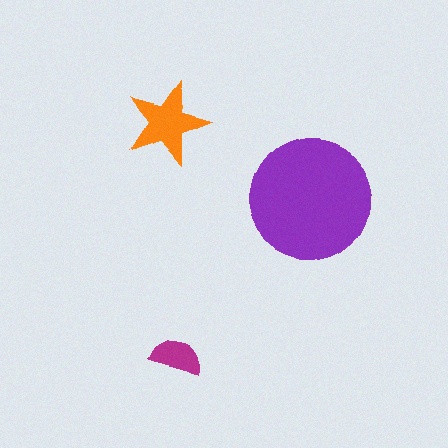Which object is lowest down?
The magenta semicircle is bottommost.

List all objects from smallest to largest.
The magenta semicircle, the orange star, the purple circle.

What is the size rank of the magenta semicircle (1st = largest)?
3rd.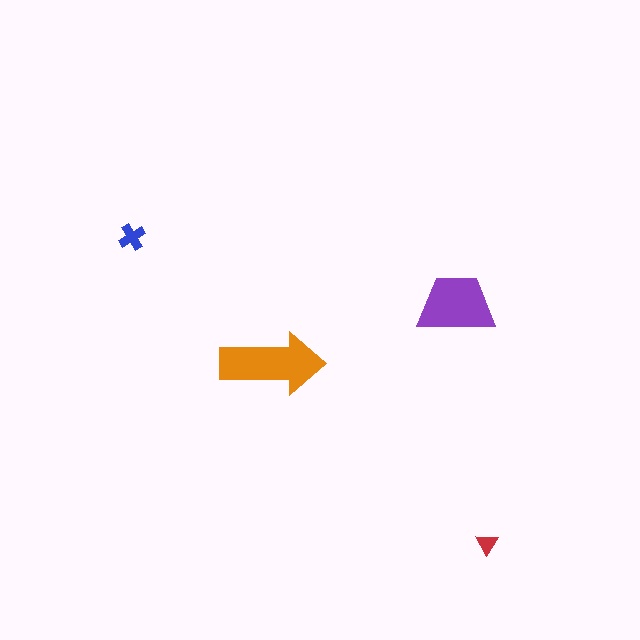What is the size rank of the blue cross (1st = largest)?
3rd.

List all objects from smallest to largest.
The red triangle, the blue cross, the purple trapezoid, the orange arrow.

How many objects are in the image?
There are 4 objects in the image.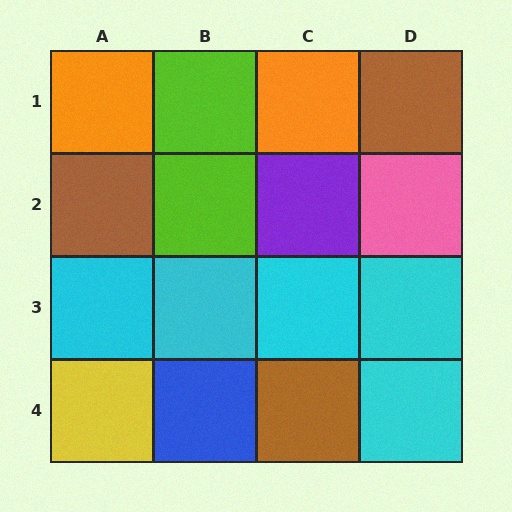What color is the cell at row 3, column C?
Cyan.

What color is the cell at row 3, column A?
Cyan.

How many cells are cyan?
5 cells are cyan.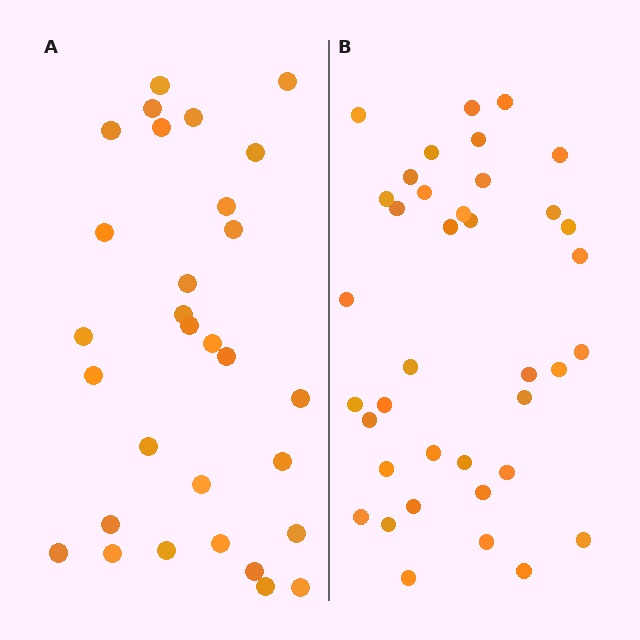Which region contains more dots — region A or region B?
Region B (the right region) has more dots.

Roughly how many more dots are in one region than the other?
Region B has roughly 8 or so more dots than region A.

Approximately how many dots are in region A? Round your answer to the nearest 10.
About 30 dots.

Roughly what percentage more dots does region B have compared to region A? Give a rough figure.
About 25% more.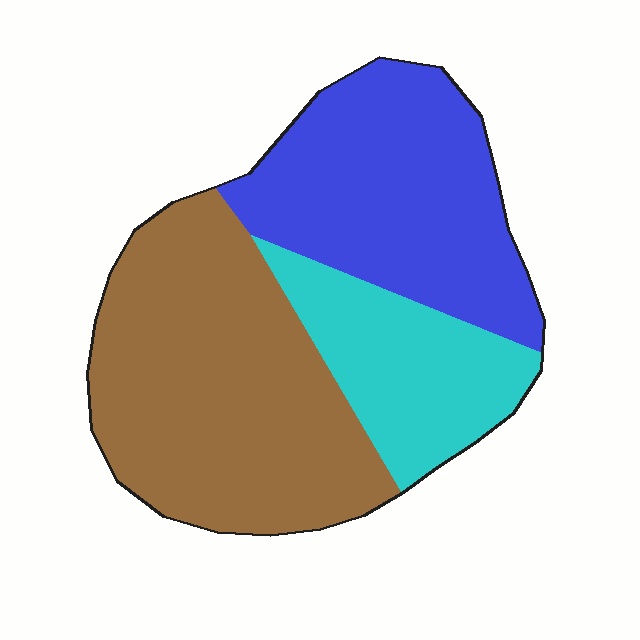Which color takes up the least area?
Cyan, at roughly 20%.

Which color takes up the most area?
Brown, at roughly 45%.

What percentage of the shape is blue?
Blue covers roughly 35% of the shape.